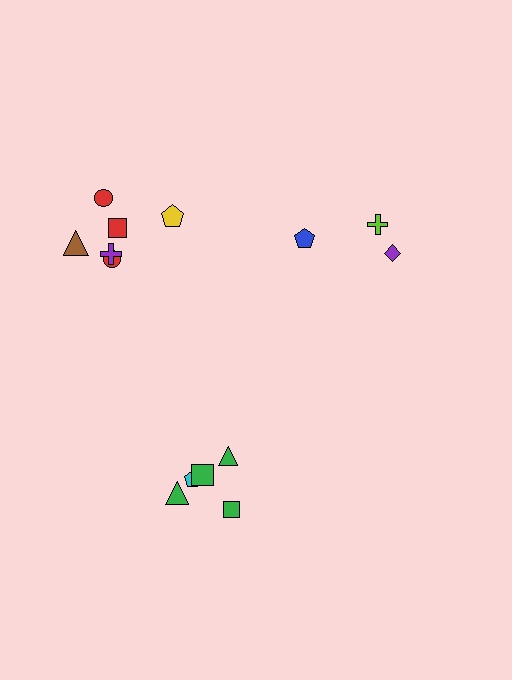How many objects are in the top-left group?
There are 6 objects.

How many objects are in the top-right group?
There are 3 objects.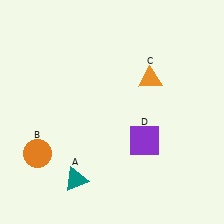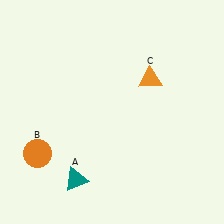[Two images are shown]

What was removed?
The purple square (D) was removed in Image 2.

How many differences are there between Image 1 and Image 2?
There is 1 difference between the two images.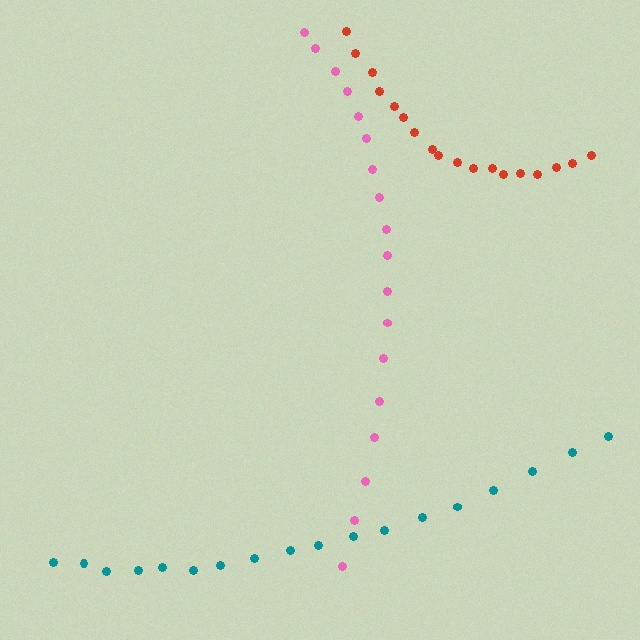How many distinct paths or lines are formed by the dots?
There are 3 distinct paths.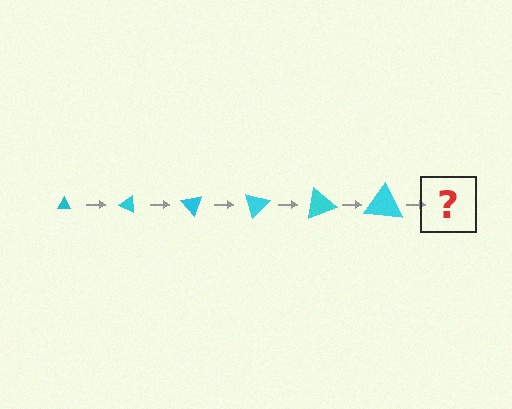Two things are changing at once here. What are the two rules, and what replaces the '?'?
The two rules are that the triangle grows larger each step and it rotates 25 degrees each step. The '?' should be a triangle, larger than the previous one and rotated 150 degrees from the start.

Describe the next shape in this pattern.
It should be a triangle, larger than the previous one and rotated 150 degrees from the start.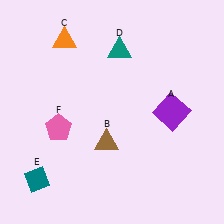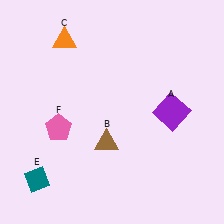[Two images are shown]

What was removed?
The teal triangle (D) was removed in Image 2.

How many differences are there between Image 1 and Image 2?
There is 1 difference between the two images.